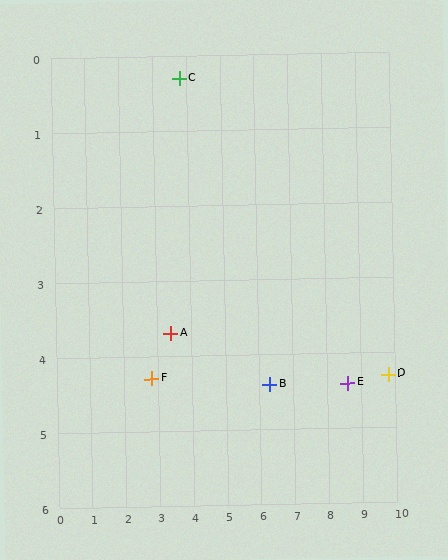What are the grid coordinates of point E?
Point E is at approximately (8.6, 4.4).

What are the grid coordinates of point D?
Point D is at approximately (9.8, 4.3).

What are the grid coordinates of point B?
Point B is at approximately (6.3, 4.4).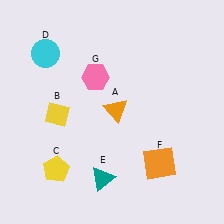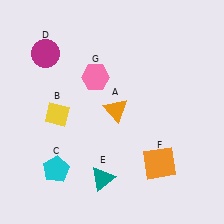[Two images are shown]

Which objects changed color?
C changed from yellow to cyan. D changed from cyan to magenta.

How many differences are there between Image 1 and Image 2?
There are 2 differences between the two images.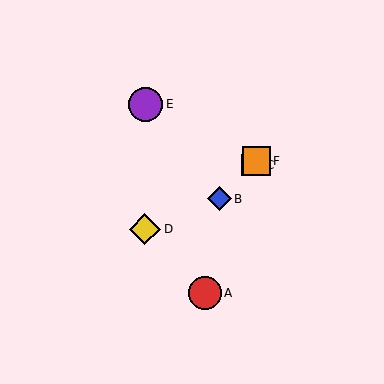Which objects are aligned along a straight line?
Objects B, C, F are aligned along a straight line.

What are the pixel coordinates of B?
Object B is at (219, 199).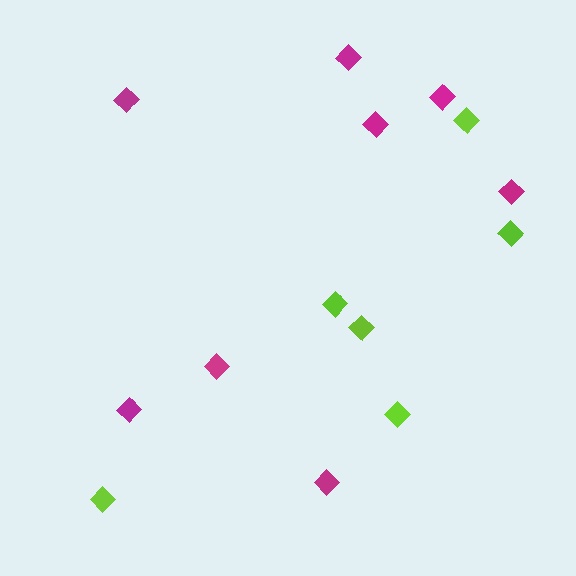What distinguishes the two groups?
There are 2 groups: one group of lime diamonds (6) and one group of magenta diamonds (8).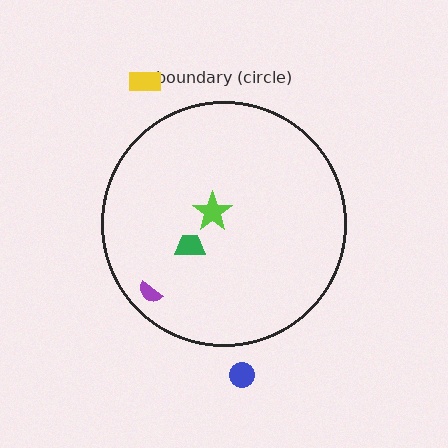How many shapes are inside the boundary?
3 inside, 2 outside.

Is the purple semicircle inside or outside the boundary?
Inside.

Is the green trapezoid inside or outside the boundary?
Inside.